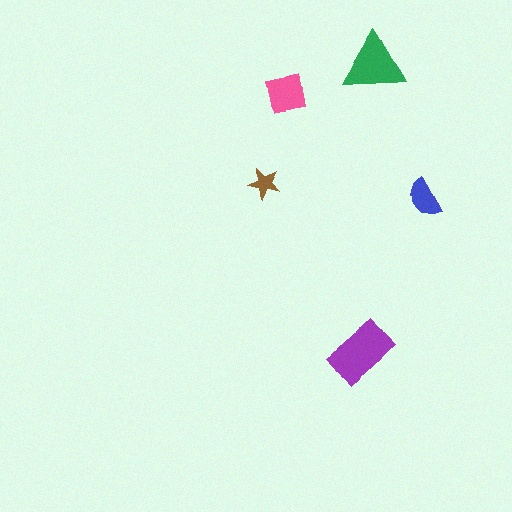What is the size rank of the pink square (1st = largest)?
3rd.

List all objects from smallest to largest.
The brown star, the blue semicircle, the pink square, the green triangle, the purple rectangle.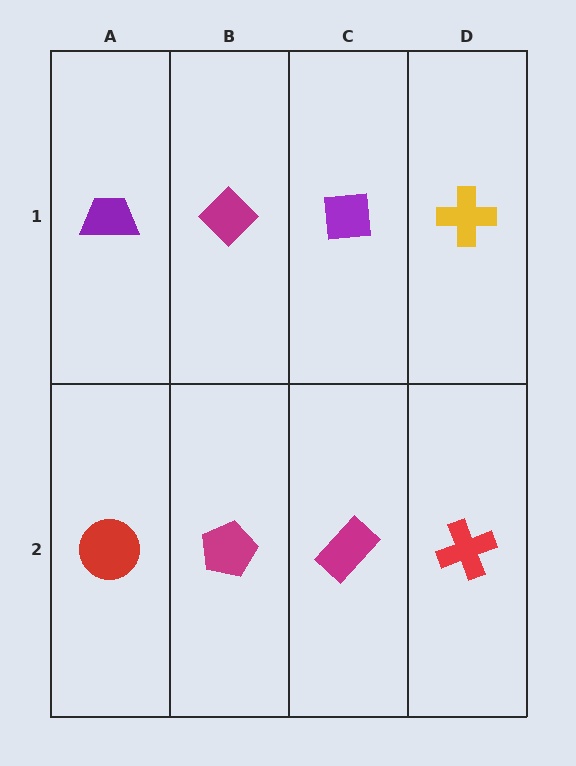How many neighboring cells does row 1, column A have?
2.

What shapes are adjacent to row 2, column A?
A purple trapezoid (row 1, column A), a magenta pentagon (row 2, column B).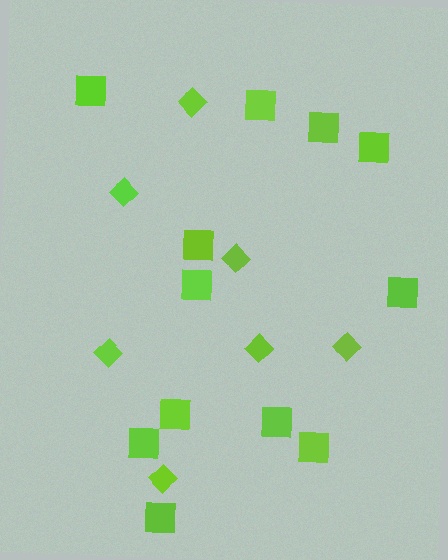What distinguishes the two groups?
There are 2 groups: one group of squares (12) and one group of diamonds (7).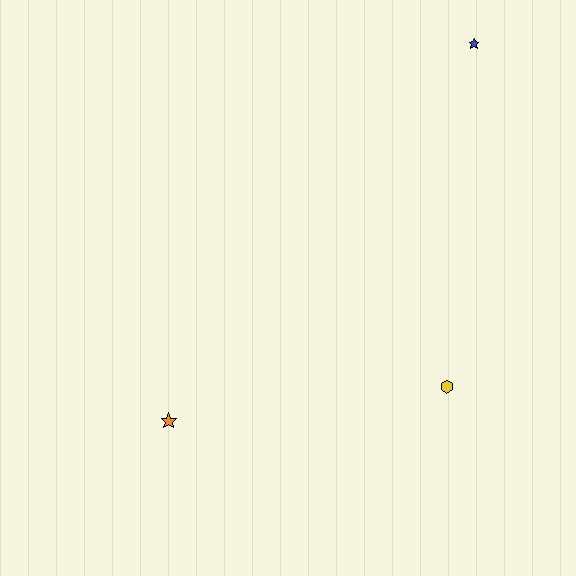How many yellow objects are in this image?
There is 1 yellow object.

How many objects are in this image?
There are 3 objects.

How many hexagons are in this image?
There is 1 hexagon.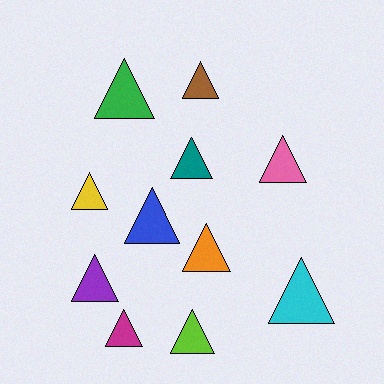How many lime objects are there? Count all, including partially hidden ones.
There is 1 lime object.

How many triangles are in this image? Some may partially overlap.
There are 11 triangles.